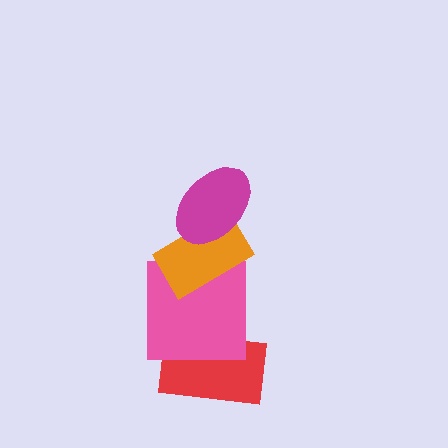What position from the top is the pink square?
The pink square is 3rd from the top.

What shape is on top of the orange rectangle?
The magenta ellipse is on top of the orange rectangle.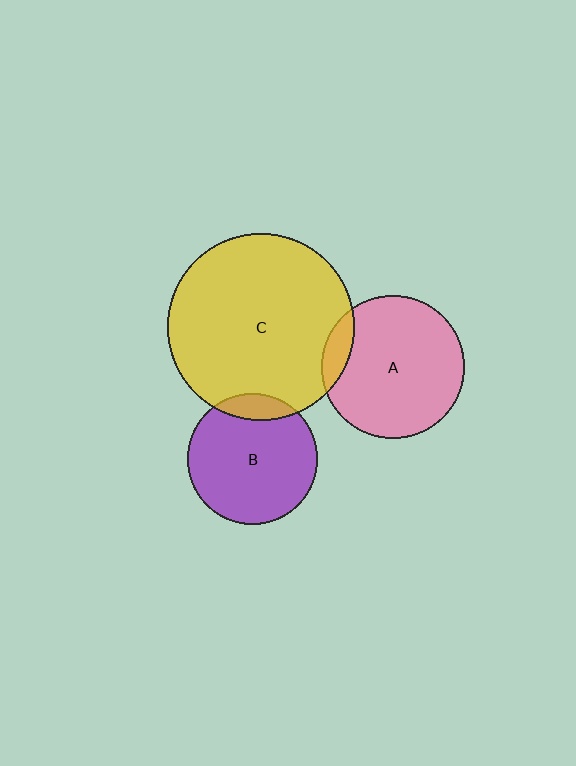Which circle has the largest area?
Circle C (yellow).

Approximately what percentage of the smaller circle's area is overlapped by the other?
Approximately 10%.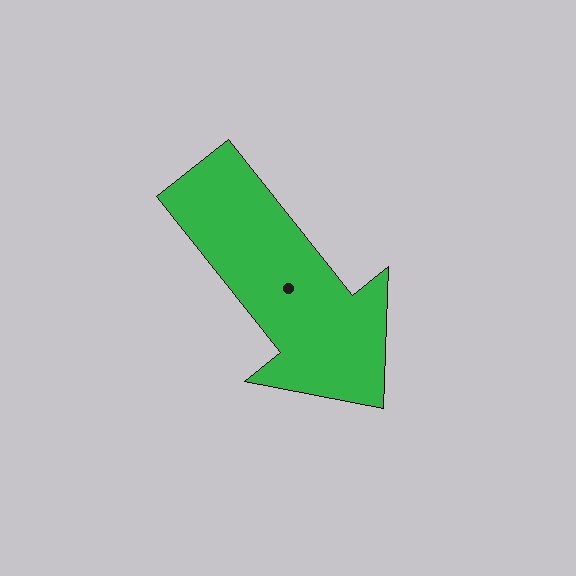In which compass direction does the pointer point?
Southeast.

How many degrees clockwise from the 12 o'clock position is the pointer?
Approximately 141 degrees.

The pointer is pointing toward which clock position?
Roughly 5 o'clock.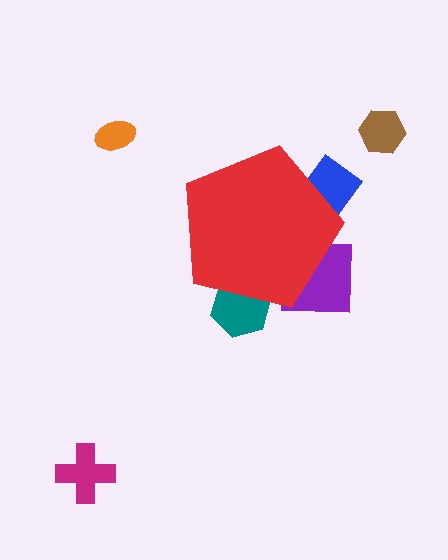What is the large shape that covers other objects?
A red pentagon.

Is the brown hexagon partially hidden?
No, the brown hexagon is fully visible.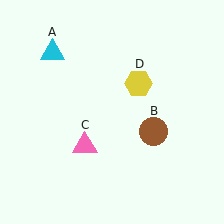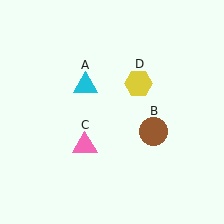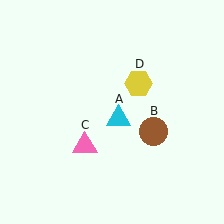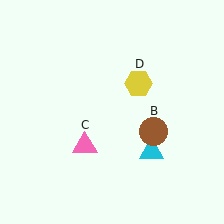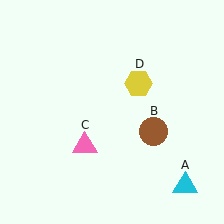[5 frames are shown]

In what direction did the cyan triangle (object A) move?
The cyan triangle (object A) moved down and to the right.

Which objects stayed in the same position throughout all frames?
Brown circle (object B) and pink triangle (object C) and yellow hexagon (object D) remained stationary.